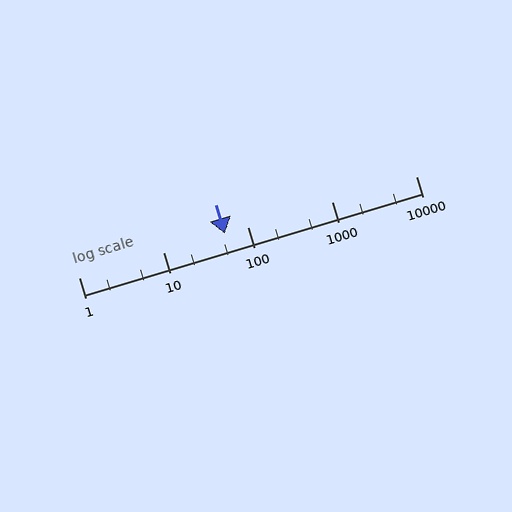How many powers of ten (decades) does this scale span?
The scale spans 4 decades, from 1 to 10000.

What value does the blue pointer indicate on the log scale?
The pointer indicates approximately 54.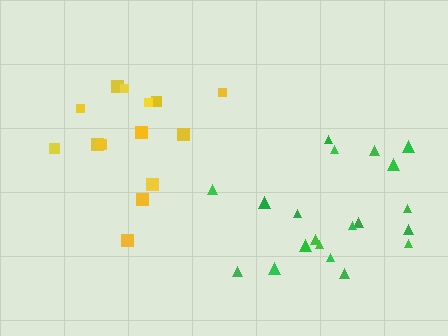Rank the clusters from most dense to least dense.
green, yellow.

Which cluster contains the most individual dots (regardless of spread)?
Green (20).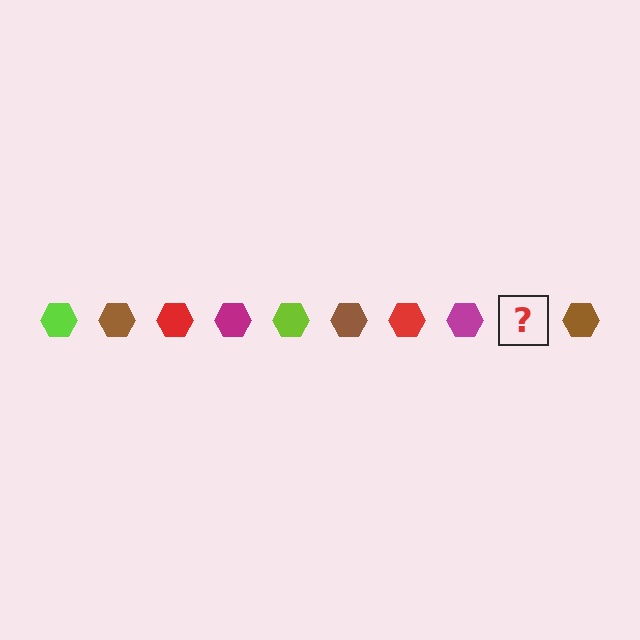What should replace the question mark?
The question mark should be replaced with a lime hexagon.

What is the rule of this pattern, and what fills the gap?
The rule is that the pattern cycles through lime, brown, red, magenta hexagons. The gap should be filled with a lime hexagon.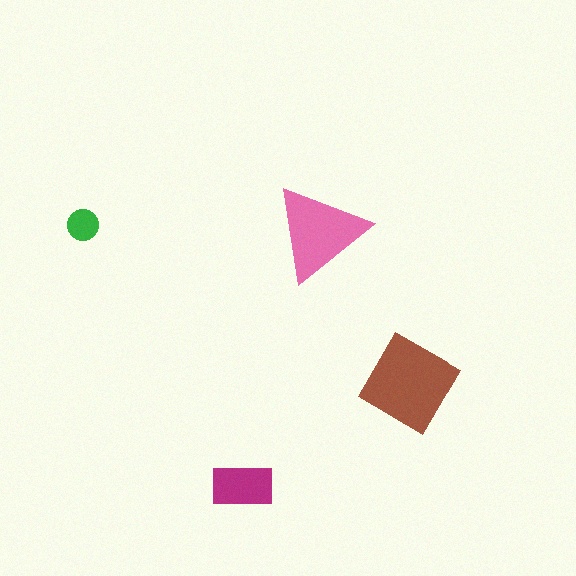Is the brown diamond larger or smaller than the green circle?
Larger.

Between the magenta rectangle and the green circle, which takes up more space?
The magenta rectangle.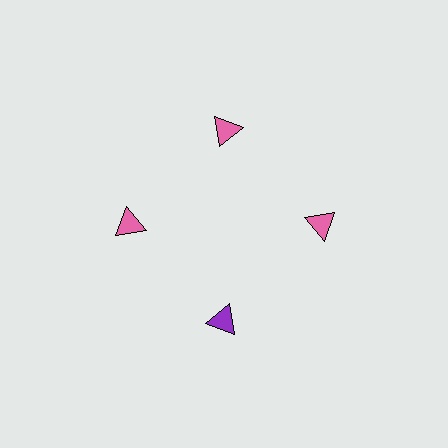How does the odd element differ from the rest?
It has a different color: purple instead of pink.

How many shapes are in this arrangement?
There are 4 shapes arranged in a ring pattern.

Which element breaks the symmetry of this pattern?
The purple triangle at roughly the 6 o'clock position breaks the symmetry. All other shapes are pink triangles.